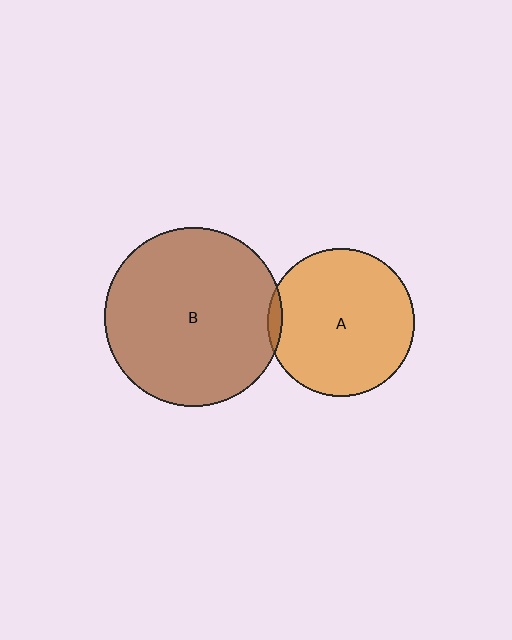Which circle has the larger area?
Circle B (brown).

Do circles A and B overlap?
Yes.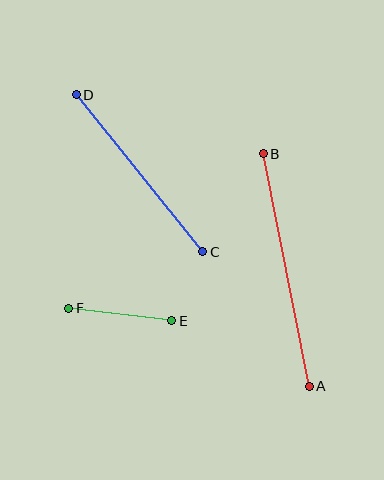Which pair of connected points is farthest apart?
Points A and B are farthest apart.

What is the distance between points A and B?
The distance is approximately 237 pixels.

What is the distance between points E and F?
The distance is approximately 104 pixels.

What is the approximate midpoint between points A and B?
The midpoint is at approximately (286, 270) pixels.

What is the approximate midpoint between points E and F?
The midpoint is at approximately (120, 315) pixels.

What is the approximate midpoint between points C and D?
The midpoint is at approximately (139, 173) pixels.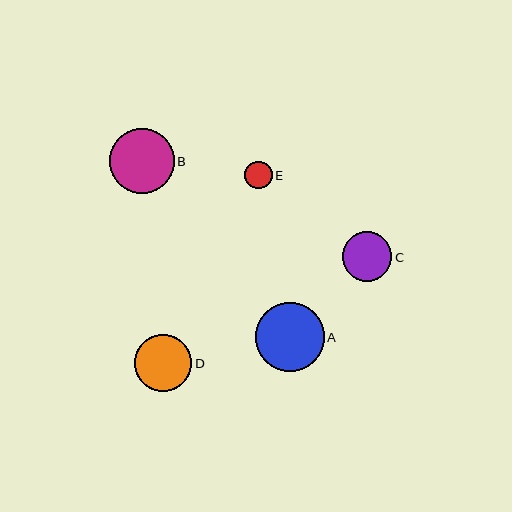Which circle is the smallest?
Circle E is the smallest with a size of approximately 28 pixels.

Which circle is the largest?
Circle A is the largest with a size of approximately 69 pixels.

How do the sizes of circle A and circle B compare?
Circle A and circle B are approximately the same size.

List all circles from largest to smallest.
From largest to smallest: A, B, D, C, E.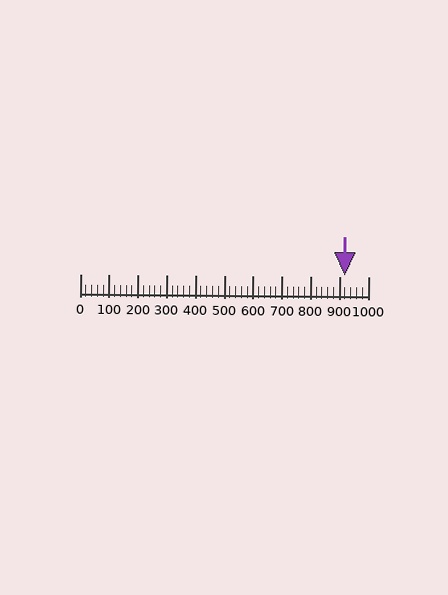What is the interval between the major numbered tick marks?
The major tick marks are spaced 100 units apart.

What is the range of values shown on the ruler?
The ruler shows values from 0 to 1000.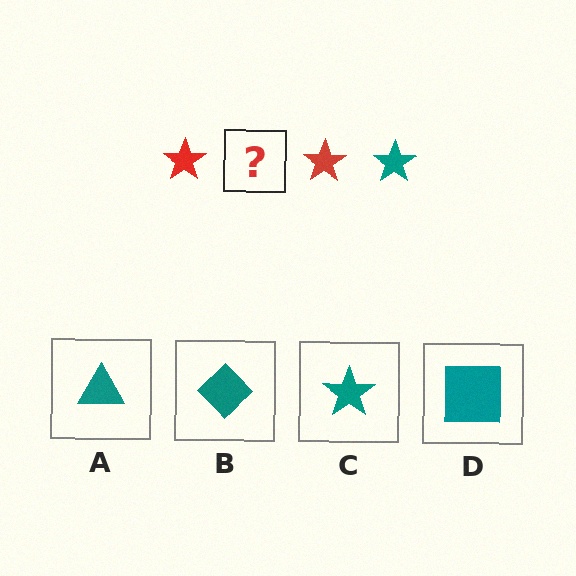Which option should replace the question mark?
Option C.